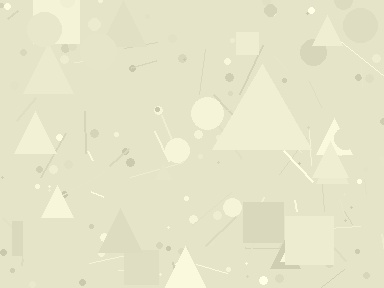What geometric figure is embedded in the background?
A triangle is embedded in the background.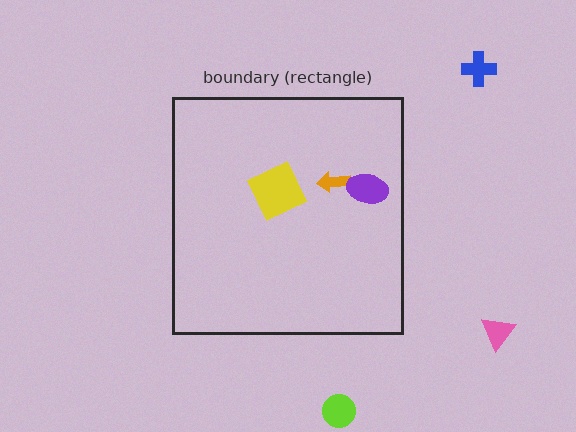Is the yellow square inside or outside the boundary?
Inside.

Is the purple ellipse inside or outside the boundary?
Inside.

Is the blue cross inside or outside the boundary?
Outside.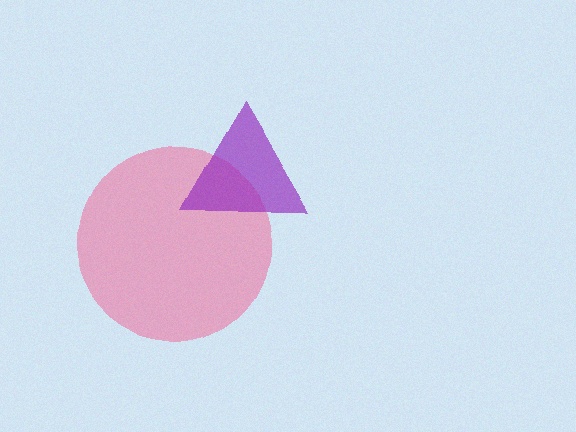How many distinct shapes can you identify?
There are 2 distinct shapes: a pink circle, a purple triangle.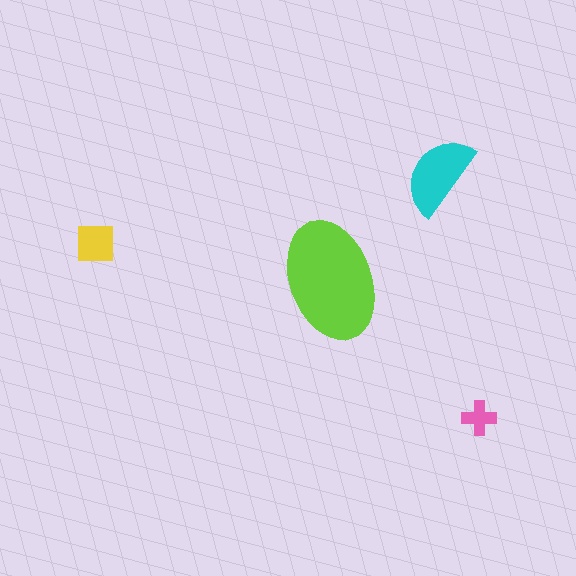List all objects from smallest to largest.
The pink cross, the yellow square, the cyan semicircle, the lime ellipse.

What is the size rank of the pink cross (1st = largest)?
4th.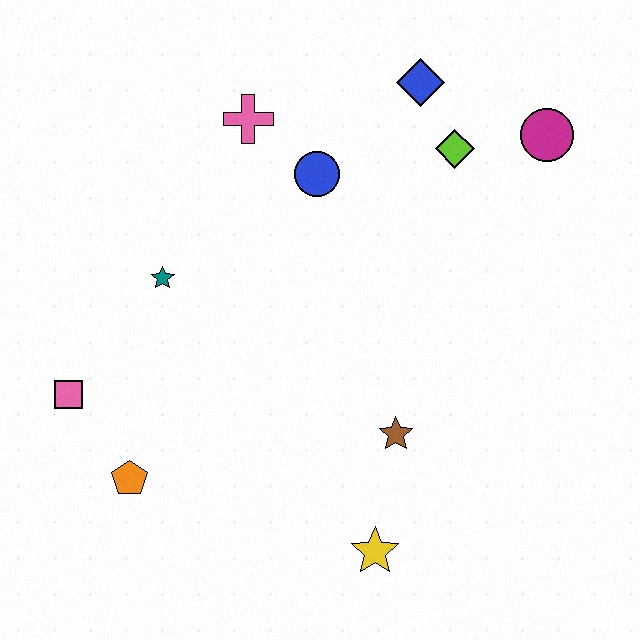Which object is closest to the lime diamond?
The blue diamond is closest to the lime diamond.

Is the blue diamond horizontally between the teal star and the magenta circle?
Yes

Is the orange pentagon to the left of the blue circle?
Yes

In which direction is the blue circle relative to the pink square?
The blue circle is to the right of the pink square.